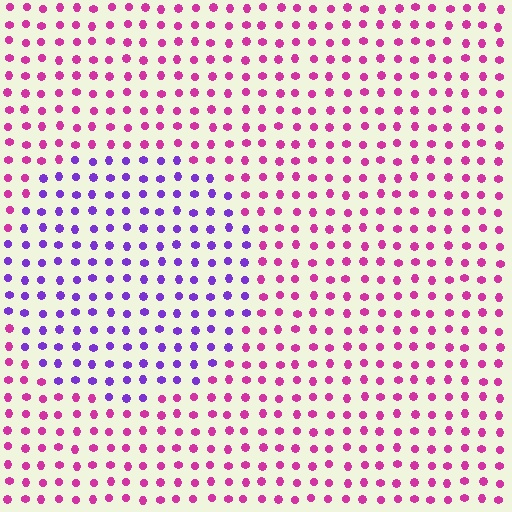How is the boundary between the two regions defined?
The boundary is defined purely by a slight shift in hue (about 51 degrees). Spacing, size, and orientation are identical on both sides.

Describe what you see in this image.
The image is filled with small magenta elements in a uniform arrangement. A circle-shaped region is visible where the elements are tinted to a slightly different hue, forming a subtle color boundary.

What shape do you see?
I see a circle.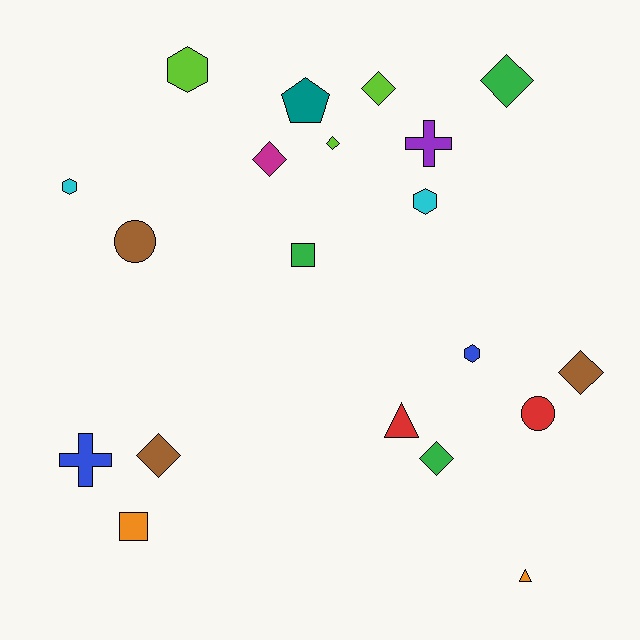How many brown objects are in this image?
There are 3 brown objects.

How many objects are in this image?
There are 20 objects.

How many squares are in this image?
There are 2 squares.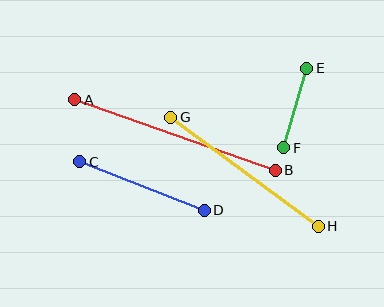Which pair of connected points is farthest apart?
Points A and B are farthest apart.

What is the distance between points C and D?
The distance is approximately 134 pixels.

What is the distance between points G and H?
The distance is approximately 183 pixels.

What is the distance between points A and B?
The distance is approximately 213 pixels.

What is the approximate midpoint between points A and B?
The midpoint is at approximately (175, 135) pixels.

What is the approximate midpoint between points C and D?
The midpoint is at approximately (142, 186) pixels.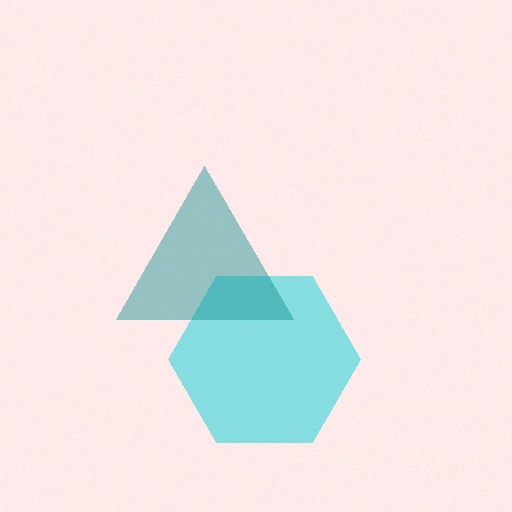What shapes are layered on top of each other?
The layered shapes are: a cyan hexagon, a teal triangle.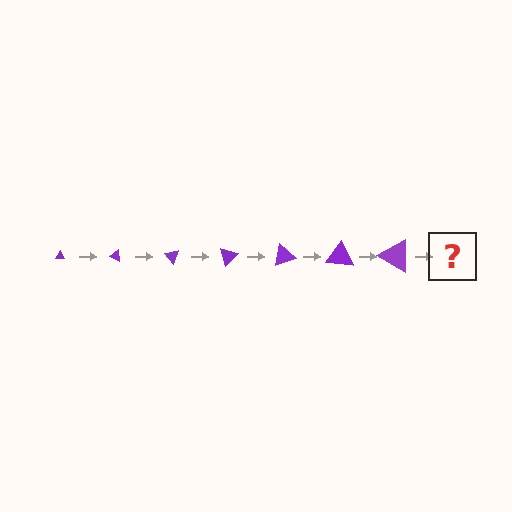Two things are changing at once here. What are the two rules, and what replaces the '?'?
The two rules are that the triangle grows larger each step and it rotates 25 degrees each step. The '?' should be a triangle, larger than the previous one and rotated 175 degrees from the start.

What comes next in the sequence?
The next element should be a triangle, larger than the previous one and rotated 175 degrees from the start.